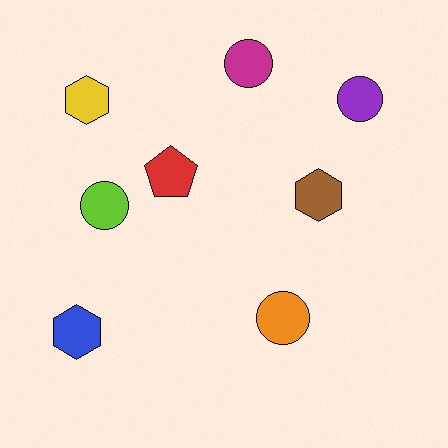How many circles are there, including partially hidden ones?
There are 4 circles.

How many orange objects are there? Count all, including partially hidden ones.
There is 1 orange object.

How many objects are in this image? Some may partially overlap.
There are 8 objects.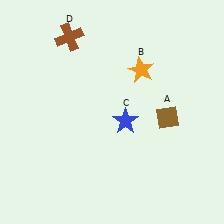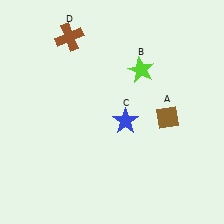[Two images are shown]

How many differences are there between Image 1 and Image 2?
There is 1 difference between the two images.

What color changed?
The star (B) changed from orange in Image 1 to lime in Image 2.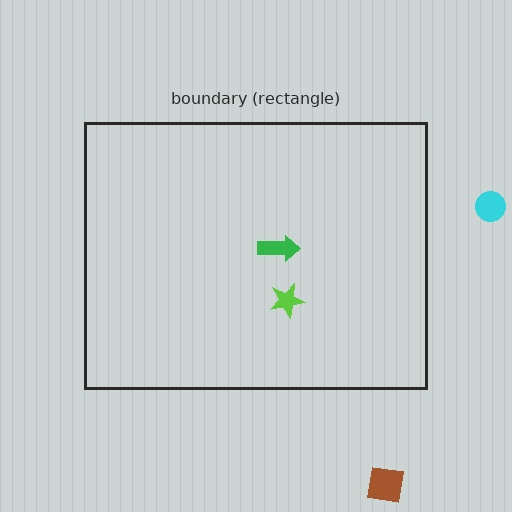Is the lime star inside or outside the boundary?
Inside.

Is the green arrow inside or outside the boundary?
Inside.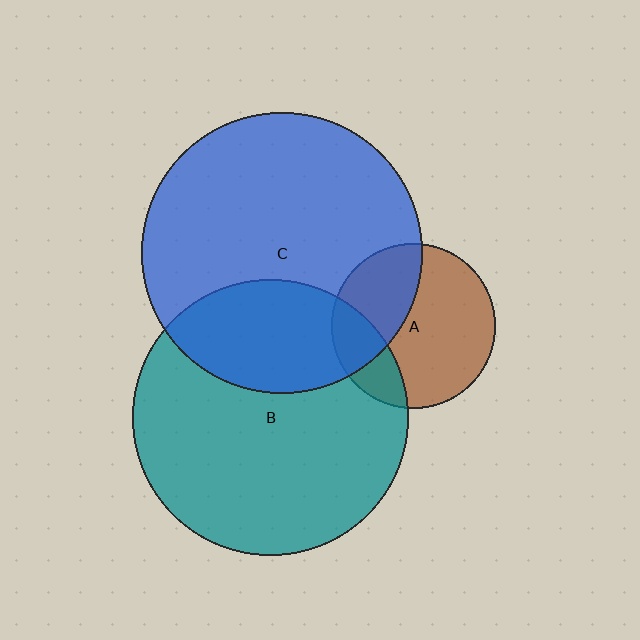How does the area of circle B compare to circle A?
Approximately 2.8 times.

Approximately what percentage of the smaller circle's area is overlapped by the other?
Approximately 20%.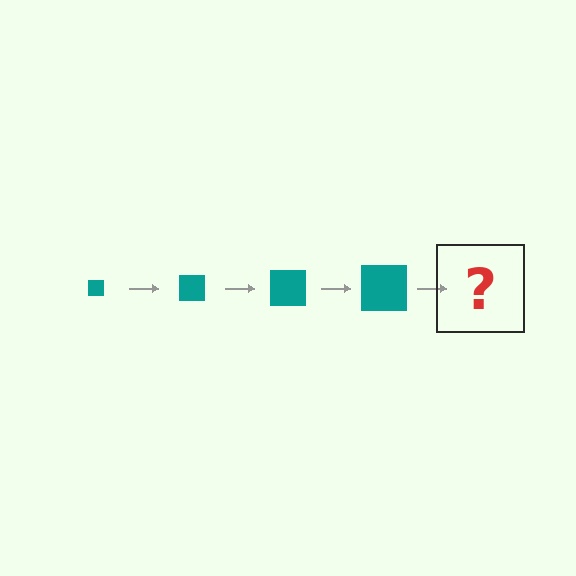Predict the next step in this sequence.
The next step is a teal square, larger than the previous one.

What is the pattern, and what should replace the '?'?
The pattern is that the square gets progressively larger each step. The '?' should be a teal square, larger than the previous one.